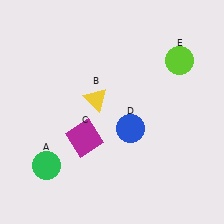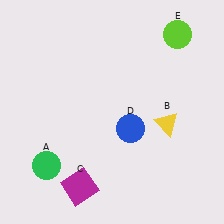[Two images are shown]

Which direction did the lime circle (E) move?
The lime circle (E) moved up.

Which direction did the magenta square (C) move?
The magenta square (C) moved down.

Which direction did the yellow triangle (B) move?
The yellow triangle (B) moved right.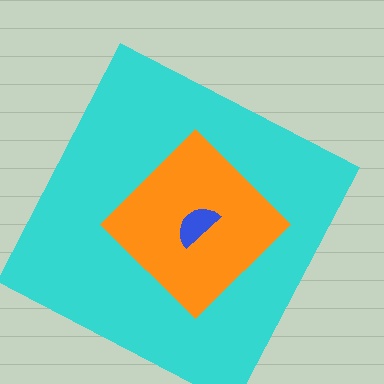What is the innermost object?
The blue semicircle.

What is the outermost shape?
The cyan square.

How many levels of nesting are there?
3.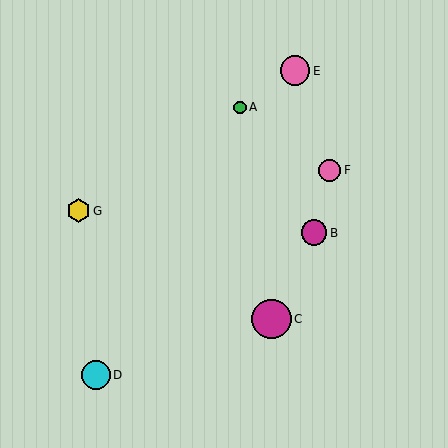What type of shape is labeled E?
Shape E is a pink circle.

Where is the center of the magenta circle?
The center of the magenta circle is at (271, 319).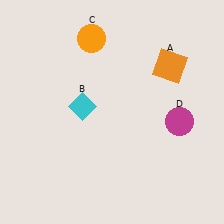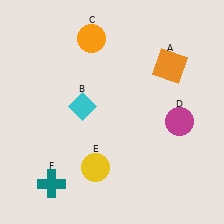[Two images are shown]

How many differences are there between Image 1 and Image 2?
There are 2 differences between the two images.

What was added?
A yellow circle (E), a teal cross (F) were added in Image 2.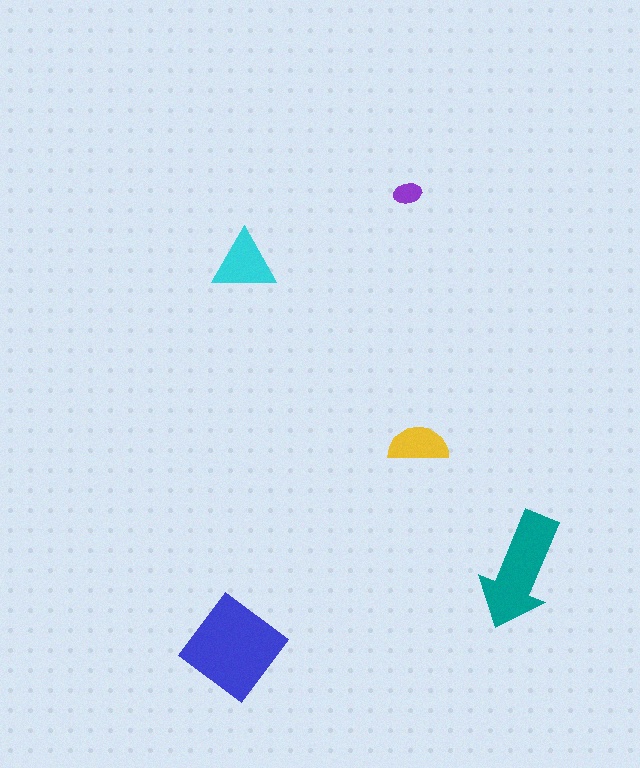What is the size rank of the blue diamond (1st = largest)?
1st.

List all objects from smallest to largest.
The purple ellipse, the yellow semicircle, the cyan triangle, the teal arrow, the blue diamond.